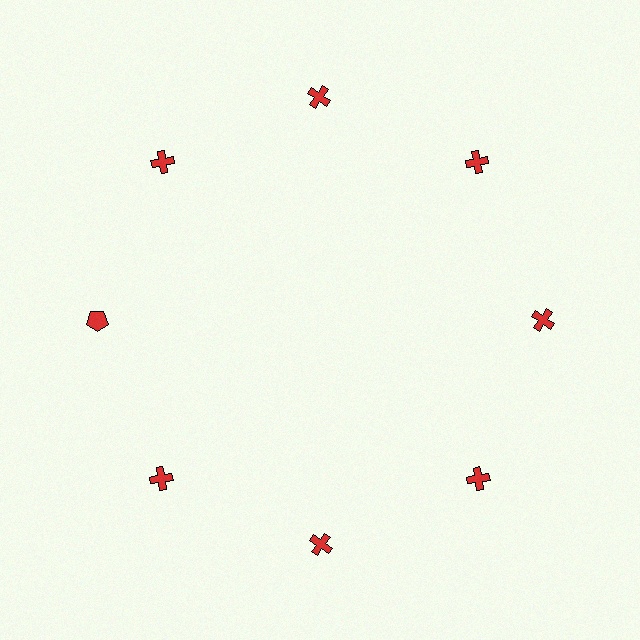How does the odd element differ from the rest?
It has a different shape: pentagon instead of cross.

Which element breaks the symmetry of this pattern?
The red pentagon at roughly the 9 o'clock position breaks the symmetry. All other shapes are red crosses.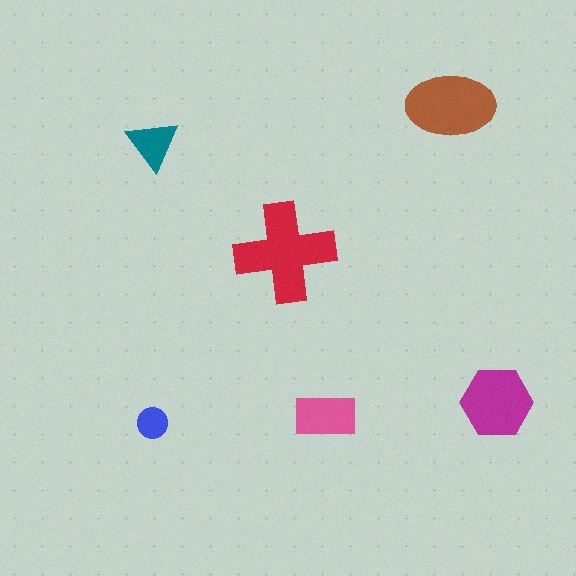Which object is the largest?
The red cross.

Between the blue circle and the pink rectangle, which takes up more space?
The pink rectangle.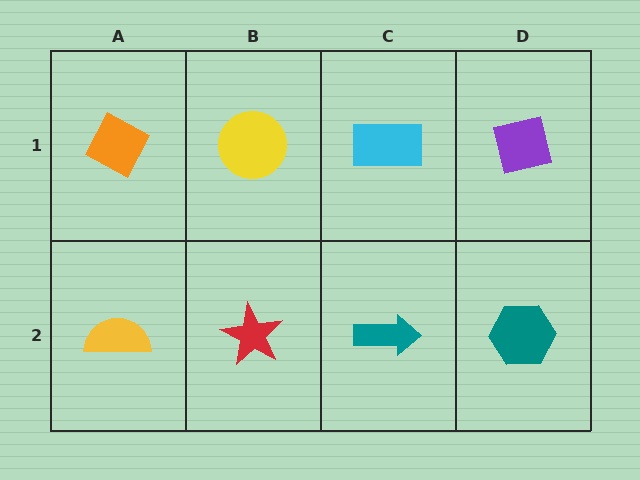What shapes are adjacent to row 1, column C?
A teal arrow (row 2, column C), a yellow circle (row 1, column B), a purple square (row 1, column D).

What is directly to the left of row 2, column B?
A yellow semicircle.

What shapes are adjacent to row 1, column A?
A yellow semicircle (row 2, column A), a yellow circle (row 1, column B).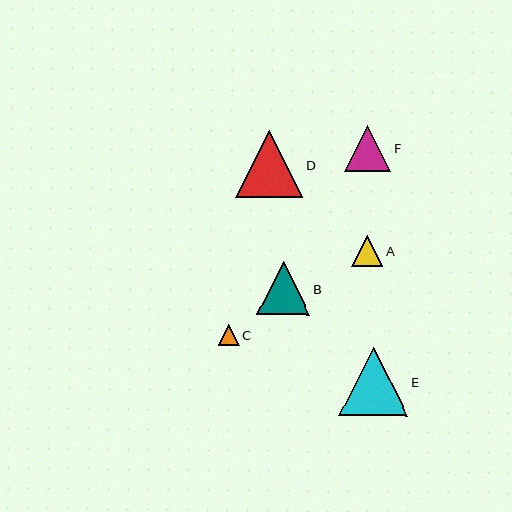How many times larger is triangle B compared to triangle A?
Triangle B is approximately 1.7 times the size of triangle A.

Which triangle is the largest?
Triangle E is the largest with a size of approximately 68 pixels.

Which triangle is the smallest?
Triangle C is the smallest with a size of approximately 21 pixels.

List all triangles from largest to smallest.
From largest to smallest: E, D, B, F, A, C.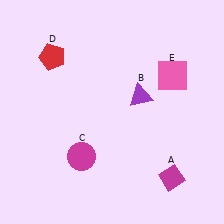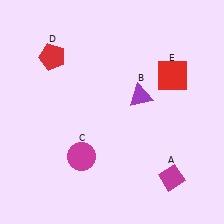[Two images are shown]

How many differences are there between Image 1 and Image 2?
There is 1 difference between the two images.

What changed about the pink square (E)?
In Image 1, E is pink. In Image 2, it changed to red.